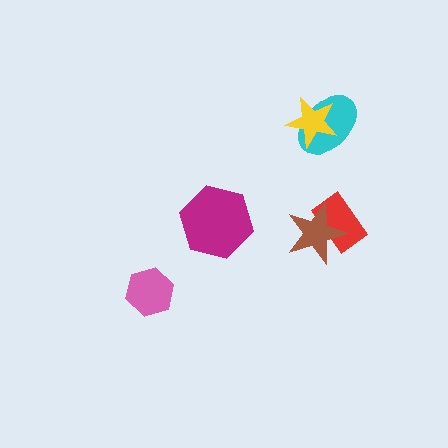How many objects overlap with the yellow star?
1 object overlaps with the yellow star.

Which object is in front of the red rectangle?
The brown star is in front of the red rectangle.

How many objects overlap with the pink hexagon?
0 objects overlap with the pink hexagon.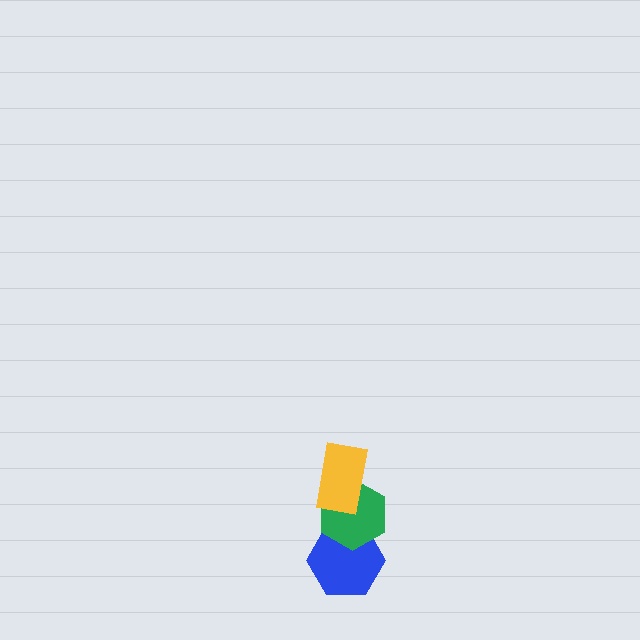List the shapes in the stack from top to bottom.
From top to bottom: the yellow rectangle, the green hexagon, the blue hexagon.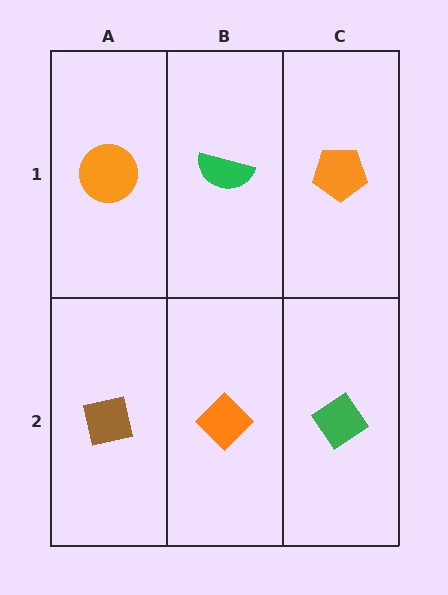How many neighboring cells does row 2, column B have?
3.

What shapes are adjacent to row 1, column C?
A green diamond (row 2, column C), a green semicircle (row 1, column B).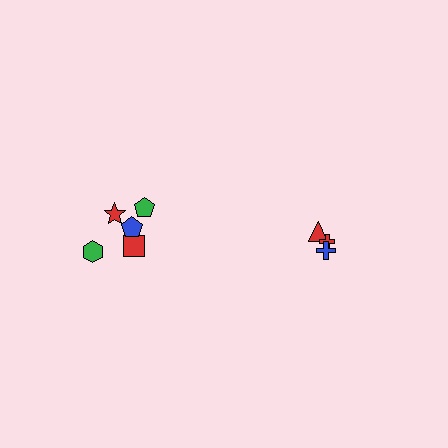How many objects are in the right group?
There are 3 objects.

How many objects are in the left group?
There are 6 objects.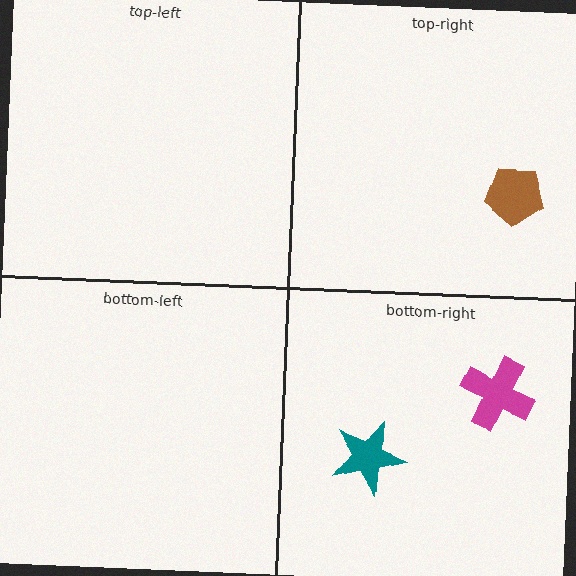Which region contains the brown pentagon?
The top-right region.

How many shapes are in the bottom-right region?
2.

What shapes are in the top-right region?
The brown pentagon.